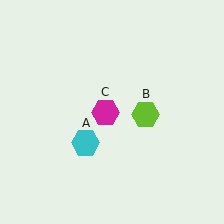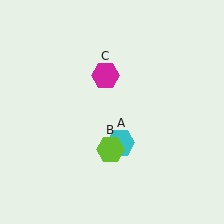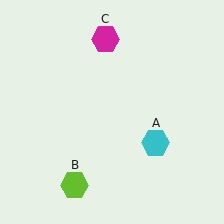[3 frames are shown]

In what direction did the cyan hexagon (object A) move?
The cyan hexagon (object A) moved right.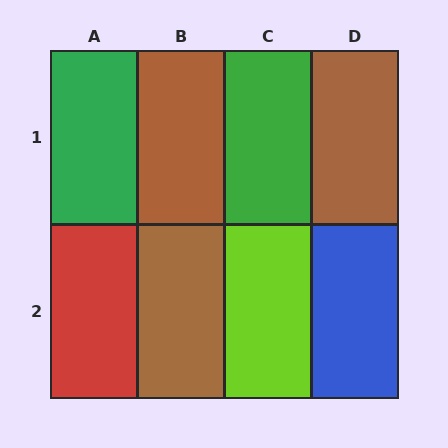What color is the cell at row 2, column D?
Blue.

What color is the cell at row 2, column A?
Red.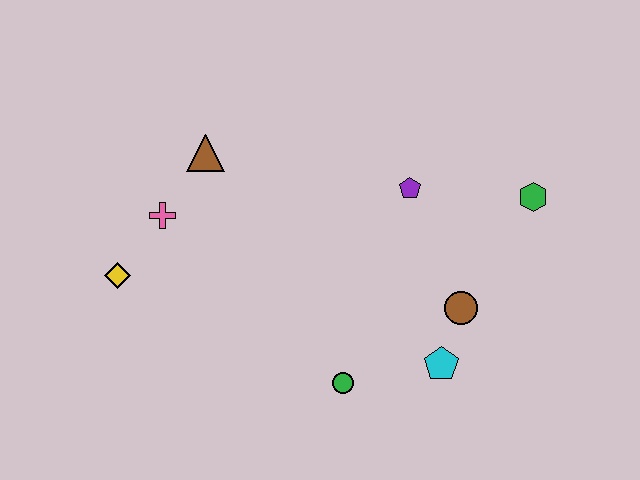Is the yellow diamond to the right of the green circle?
No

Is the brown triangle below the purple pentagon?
No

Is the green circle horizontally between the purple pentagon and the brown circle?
No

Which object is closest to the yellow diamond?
The pink cross is closest to the yellow diamond.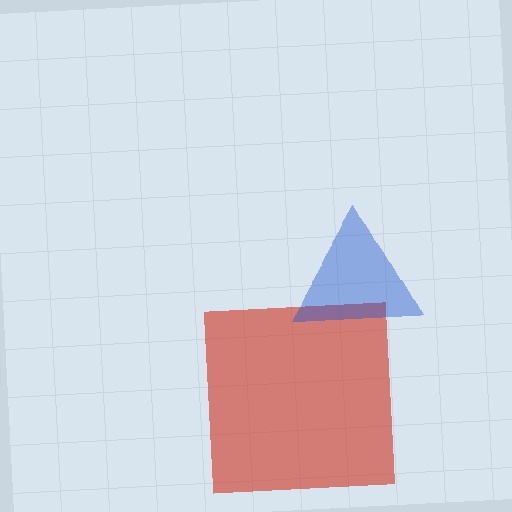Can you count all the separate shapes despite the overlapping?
Yes, there are 2 separate shapes.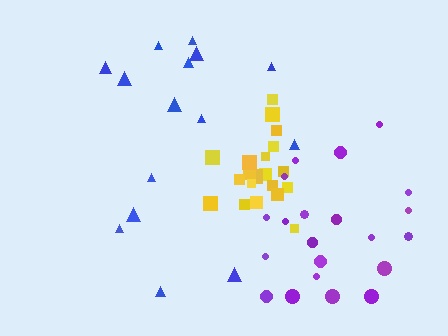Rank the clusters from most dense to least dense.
yellow, purple, blue.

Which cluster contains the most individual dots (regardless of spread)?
Purple (21).